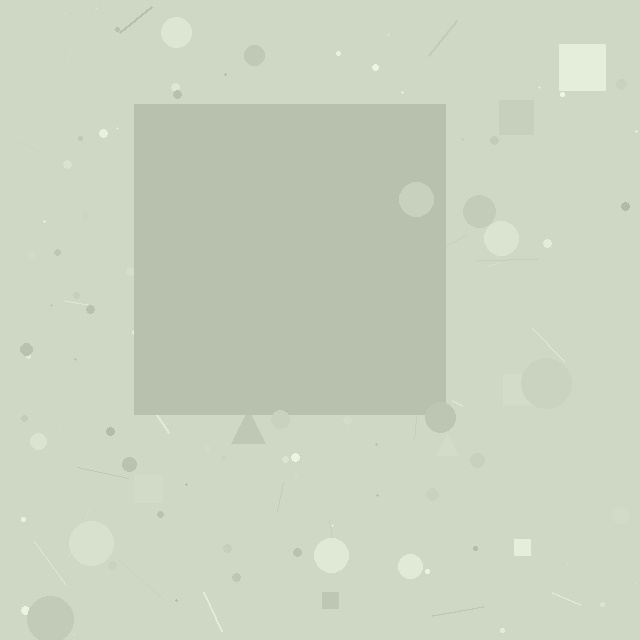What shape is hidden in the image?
A square is hidden in the image.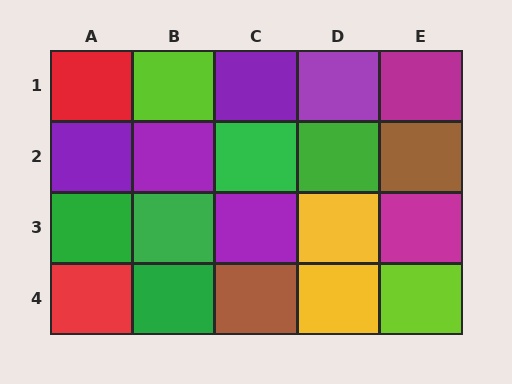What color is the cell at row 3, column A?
Green.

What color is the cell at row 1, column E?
Magenta.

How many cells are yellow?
2 cells are yellow.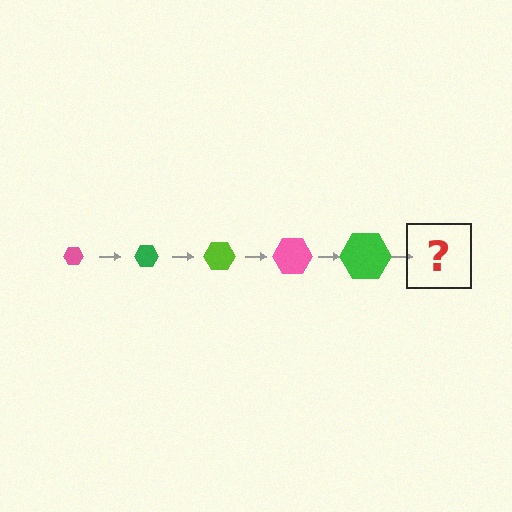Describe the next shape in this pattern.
It should be a lime hexagon, larger than the previous one.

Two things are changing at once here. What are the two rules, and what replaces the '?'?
The two rules are that the hexagon grows larger each step and the color cycles through pink, green, and lime. The '?' should be a lime hexagon, larger than the previous one.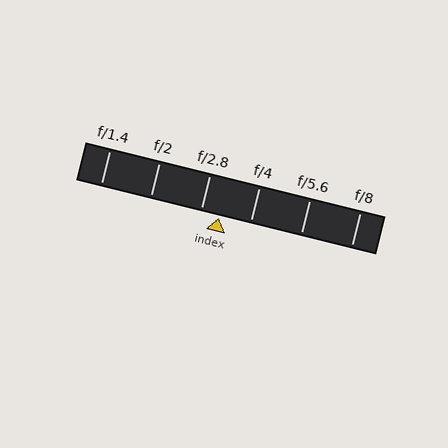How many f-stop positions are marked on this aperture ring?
There are 6 f-stop positions marked.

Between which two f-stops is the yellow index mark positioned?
The index mark is between f/2.8 and f/4.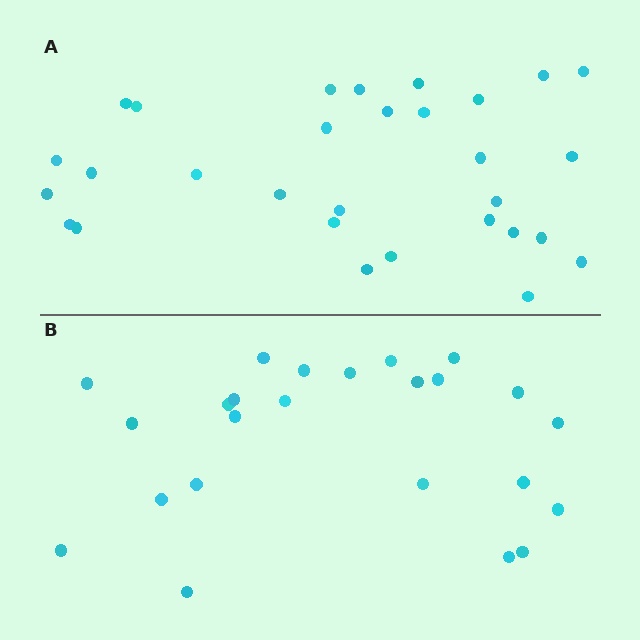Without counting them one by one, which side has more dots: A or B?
Region A (the top region) has more dots.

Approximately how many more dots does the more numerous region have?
Region A has about 6 more dots than region B.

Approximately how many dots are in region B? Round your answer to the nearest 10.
About 20 dots. (The exact count is 24, which rounds to 20.)